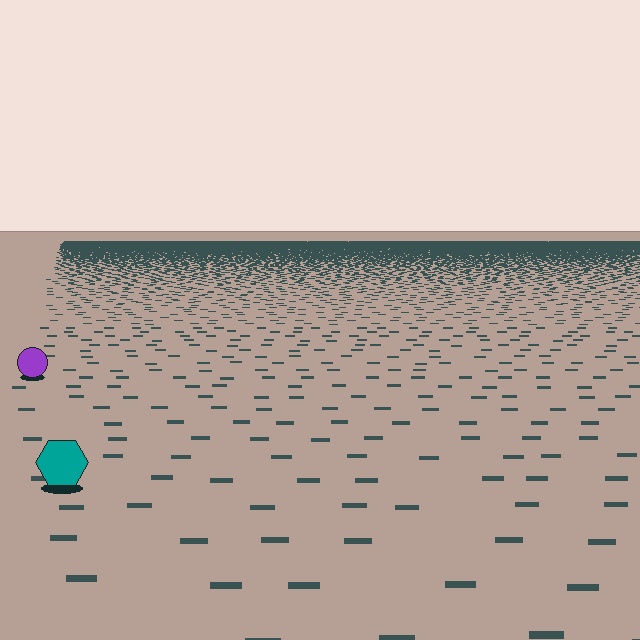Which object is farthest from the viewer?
The purple circle is farthest from the viewer. It appears smaller and the ground texture around it is denser.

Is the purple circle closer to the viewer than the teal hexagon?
No. The teal hexagon is closer — you can tell from the texture gradient: the ground texture is coarser near it.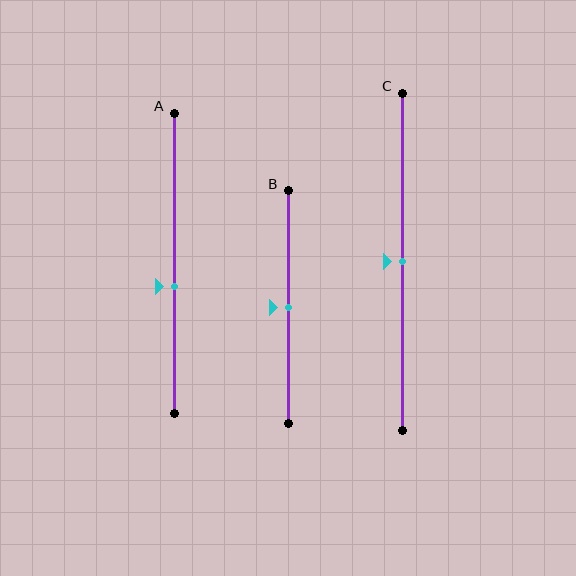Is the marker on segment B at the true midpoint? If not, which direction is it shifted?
Yes, the marker on segment B is at the true midpoint.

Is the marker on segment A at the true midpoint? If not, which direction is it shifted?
No, the marker on segment A is shifted downward by about 8% of the segment length.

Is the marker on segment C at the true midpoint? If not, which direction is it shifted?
Yes, the marker on segment C is at the true midpoint.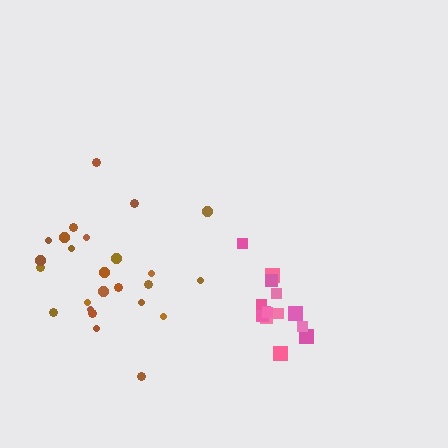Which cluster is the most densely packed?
Pink.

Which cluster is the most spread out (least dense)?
Brown.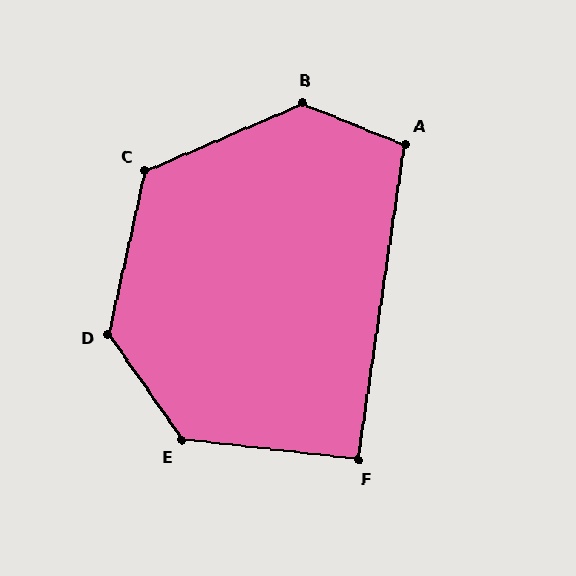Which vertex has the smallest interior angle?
F, at approximately 92 degrees.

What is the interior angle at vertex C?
Approximately 126 degrees (obtuse).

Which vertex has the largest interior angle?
B, at approximately 135 degrees.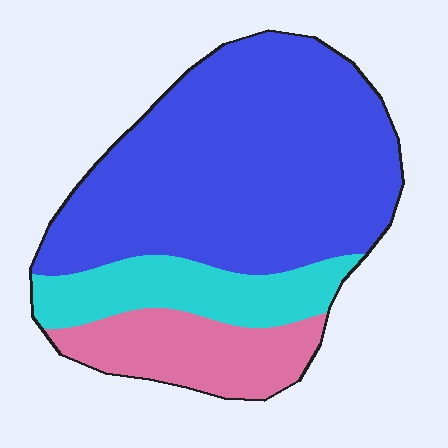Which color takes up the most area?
Blue, at roughly 65%.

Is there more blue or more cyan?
Blue.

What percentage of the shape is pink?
Pink takes up between a sixth and a third of the shape.